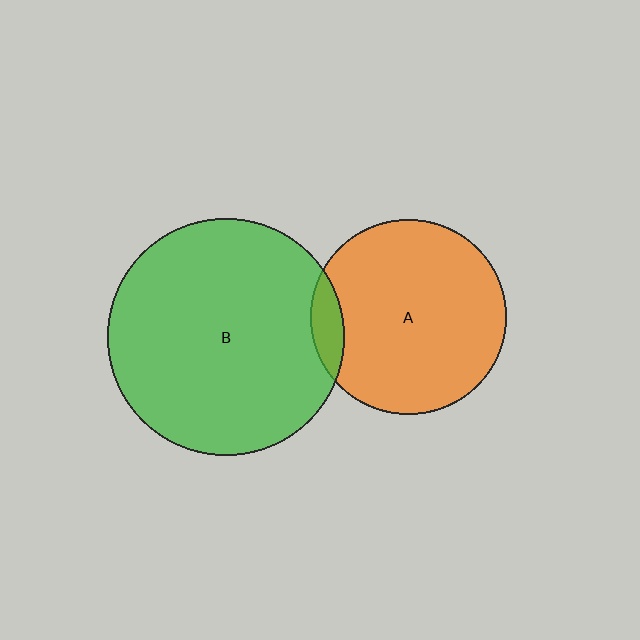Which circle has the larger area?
Circle B (green).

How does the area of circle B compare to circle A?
Approximately 1.5 times.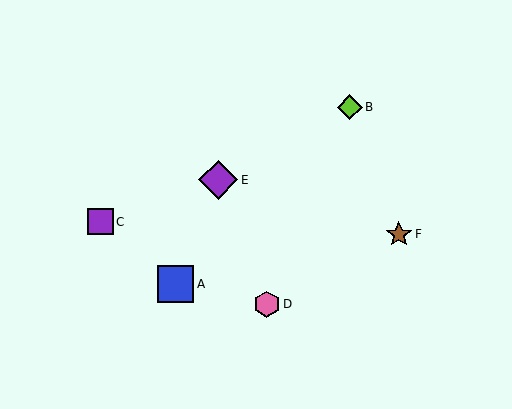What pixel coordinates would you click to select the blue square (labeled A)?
Click at (176, 284) to select the blue square A.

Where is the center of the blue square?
The center of the blue square is at (176, 284).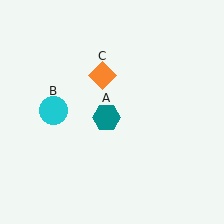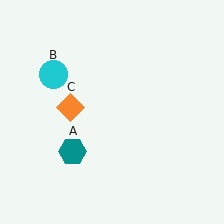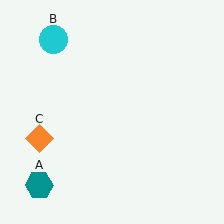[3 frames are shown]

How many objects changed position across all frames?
3 objects changed position: teal hexagon (object A), cyan circle (object B), orange diamond (object C).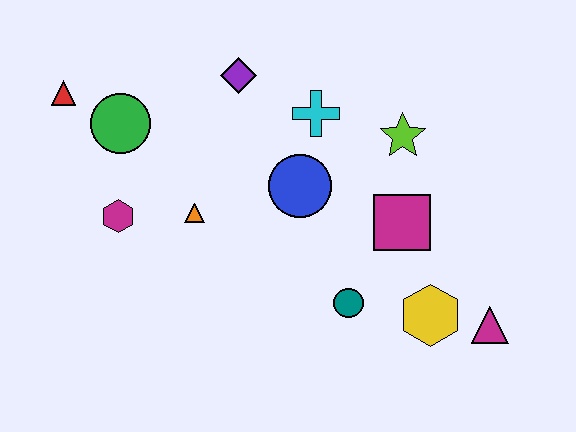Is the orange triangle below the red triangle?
Yes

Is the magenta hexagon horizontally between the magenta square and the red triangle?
Yes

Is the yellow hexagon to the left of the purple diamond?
No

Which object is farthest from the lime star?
The red triangle is farthest from the lime star.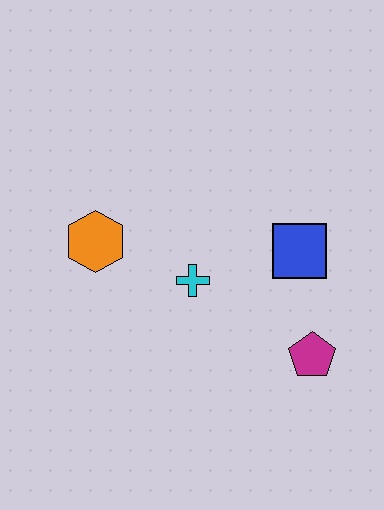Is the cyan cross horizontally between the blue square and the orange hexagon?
Yes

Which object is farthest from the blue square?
The orange hexagon is farthest from the blue square.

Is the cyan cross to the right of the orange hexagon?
Yes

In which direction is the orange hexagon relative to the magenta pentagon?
The orange hexagon is to the left of the magenta pentagon.